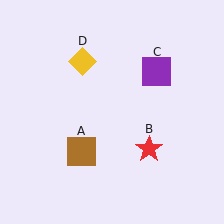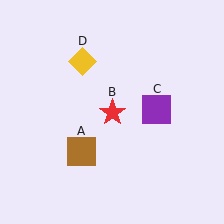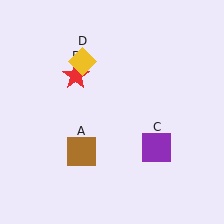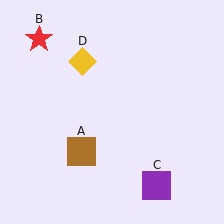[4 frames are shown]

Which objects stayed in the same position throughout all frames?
Brown square (object A) and yellow diamond (object D) remained stationary.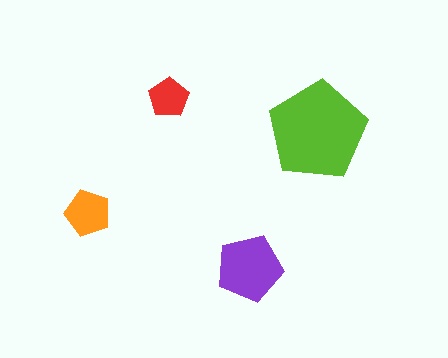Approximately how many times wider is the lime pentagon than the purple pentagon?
About 1.5 times wider.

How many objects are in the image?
There are 4 objects in the image.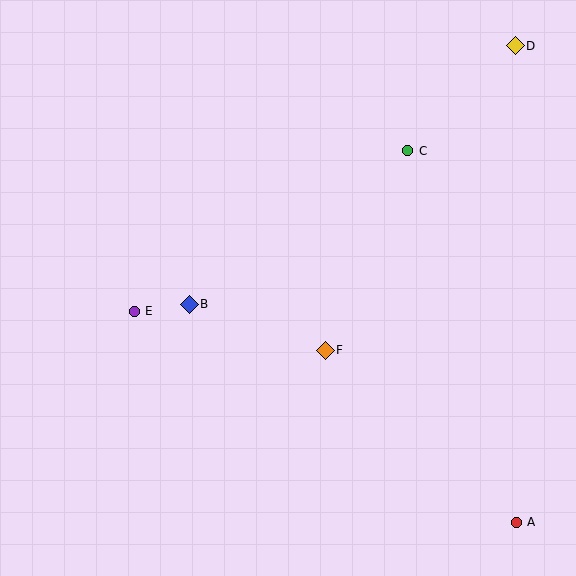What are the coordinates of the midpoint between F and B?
The midpoint between F and B is at (257, 327).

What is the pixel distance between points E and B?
The distance between E and B is 55 pixels.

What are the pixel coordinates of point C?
Point C is at (408, 151).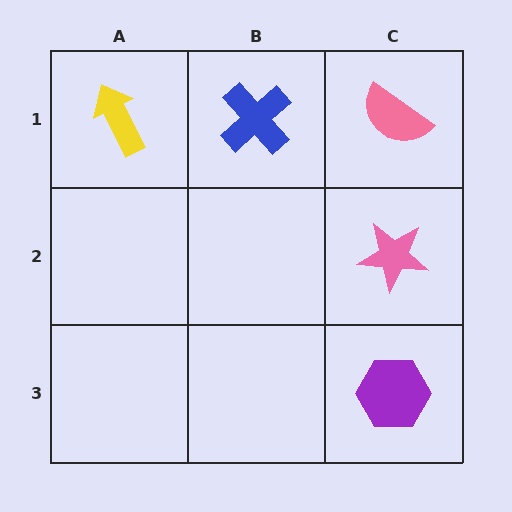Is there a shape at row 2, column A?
No, that cell is empty.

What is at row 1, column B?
A blue cross.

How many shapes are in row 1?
3 shapes.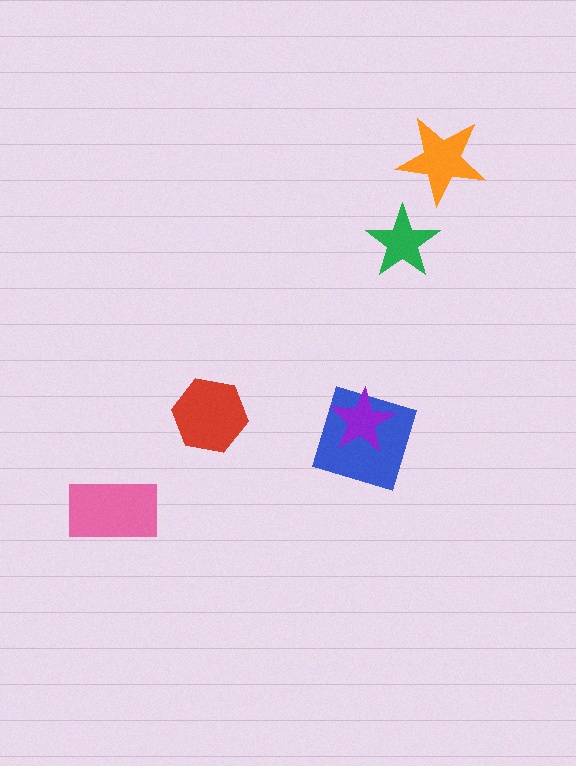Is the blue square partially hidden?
Yes, it is partially covered by another shape.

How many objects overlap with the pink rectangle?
0 objects overlap with the pink rectangle.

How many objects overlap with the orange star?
0 objects overlap with the orange star.